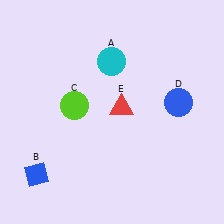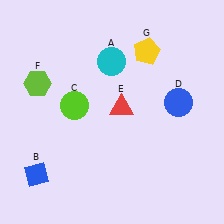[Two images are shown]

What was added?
A lime hexagon (F), a yellow pentagon (G) were added in Image 2.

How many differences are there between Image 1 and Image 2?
There are 2 differences between the two images.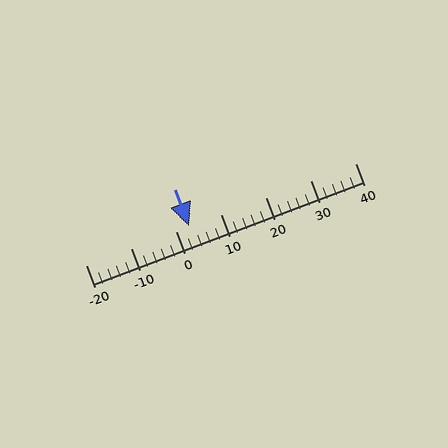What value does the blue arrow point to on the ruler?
The blue arrow points to approximately 3.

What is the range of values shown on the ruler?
The ruler shows values from -20 to 40.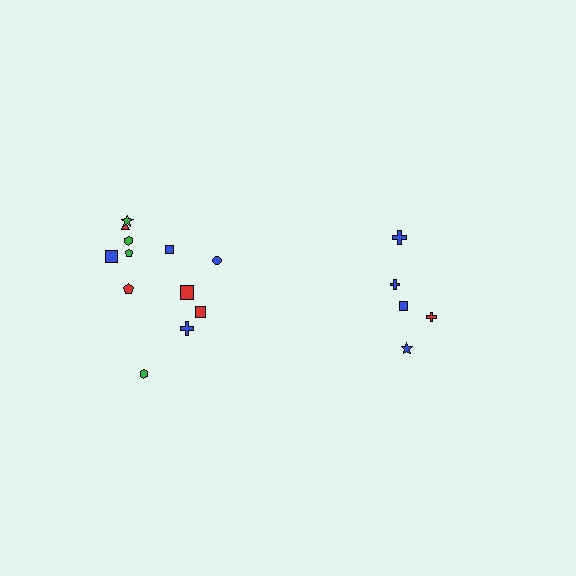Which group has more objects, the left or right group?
The left group.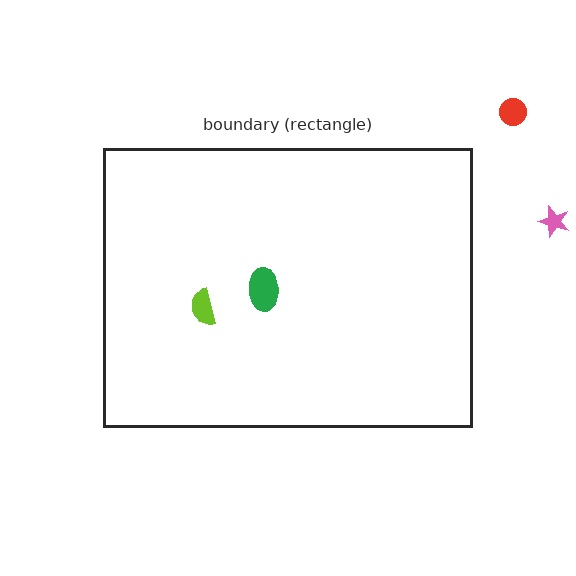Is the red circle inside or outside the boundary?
Outside.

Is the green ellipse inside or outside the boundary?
Inside.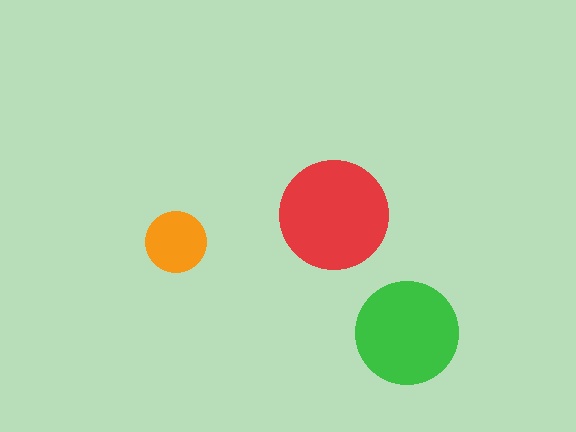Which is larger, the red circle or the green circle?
The red one.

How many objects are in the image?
There are 3 objects in the image.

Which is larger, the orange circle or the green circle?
The green one.